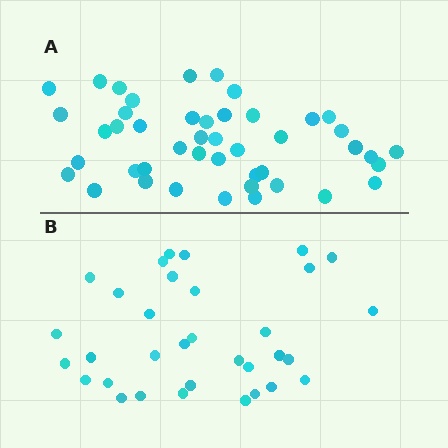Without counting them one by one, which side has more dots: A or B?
Region A (the top region) has more dots.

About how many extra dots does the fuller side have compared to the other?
Region A has roughly 12 or so more dots than region B.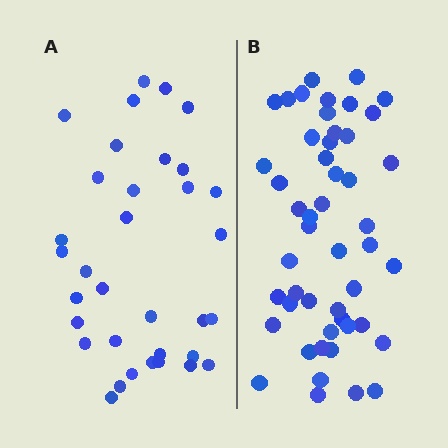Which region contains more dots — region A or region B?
Region B (the right region) has more dots.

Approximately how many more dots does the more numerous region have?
Region B has approximately 15 more dots than region A.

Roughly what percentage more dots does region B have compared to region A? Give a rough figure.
About 45% more.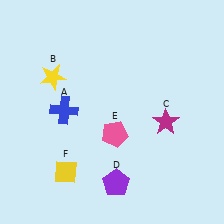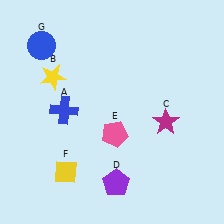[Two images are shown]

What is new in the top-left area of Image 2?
A blue circle (G) was added in the top-left area of Image 2.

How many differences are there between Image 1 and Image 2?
There is 1 difference between the two images.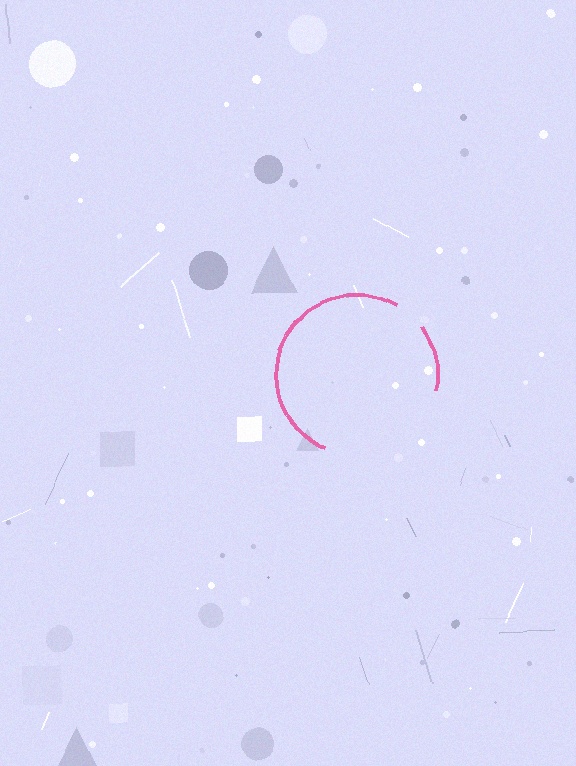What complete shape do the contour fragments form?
The contour fragments form a circle.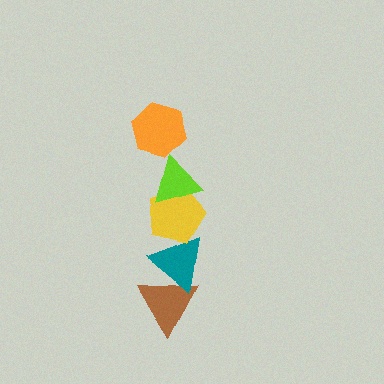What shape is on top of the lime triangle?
The orange hexagon is on top of the lime triangle.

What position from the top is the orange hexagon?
The orange hexagon is 1st from the top.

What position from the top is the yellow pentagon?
The yellow pentagon is 3rd from the top.